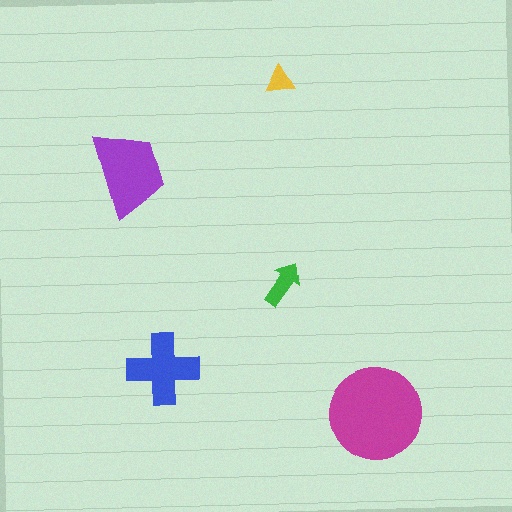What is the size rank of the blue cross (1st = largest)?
3rd.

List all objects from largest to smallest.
The magenta circle, the purple trapezoid, the blue cross, the green arrow, the yellow triangle.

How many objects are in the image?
There are 5 objects in the image.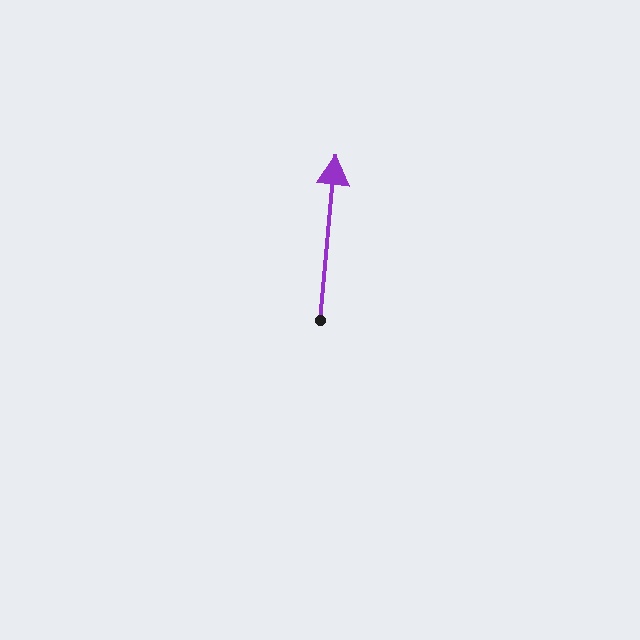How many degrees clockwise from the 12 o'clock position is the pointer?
Approximately 5 degrees.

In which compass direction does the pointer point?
North.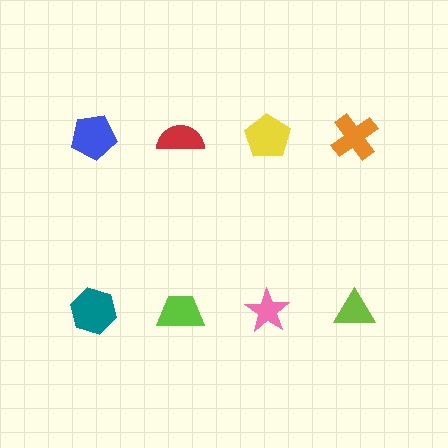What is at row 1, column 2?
A red semicircle.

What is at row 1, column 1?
A blue pentagon.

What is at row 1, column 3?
A yellow pentagon.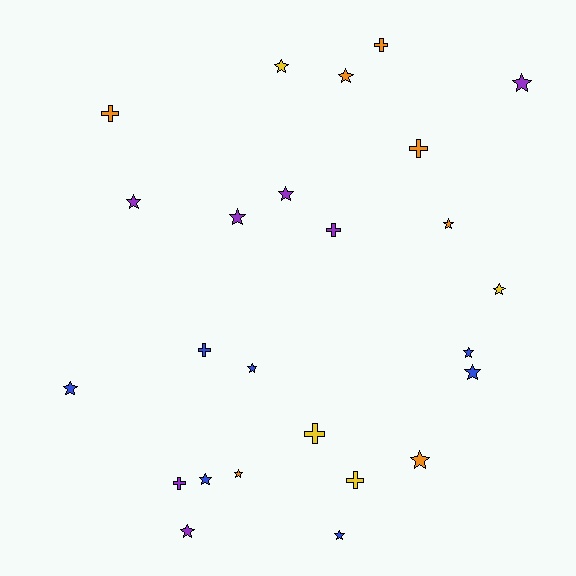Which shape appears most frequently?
Star, with 17 objects.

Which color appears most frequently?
Blue, with 7 objects.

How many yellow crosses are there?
There are 2 yellow crosses.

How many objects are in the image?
There are 25 objects.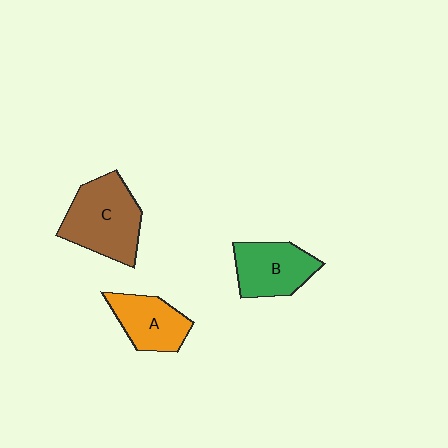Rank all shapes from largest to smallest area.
From largest to smallest: C (brown), B (green), A (orange).